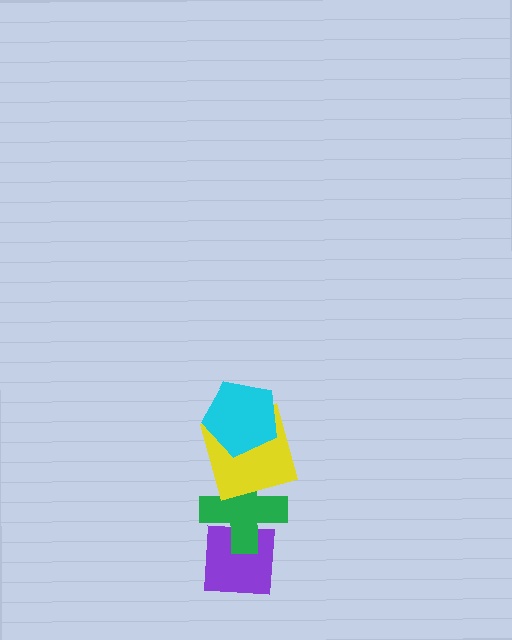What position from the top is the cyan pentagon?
The cyan pentagon is 1st from the top.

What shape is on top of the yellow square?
The cyan pentagon is on top of the yellow square.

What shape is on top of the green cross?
The yellow square is on top of the green cross.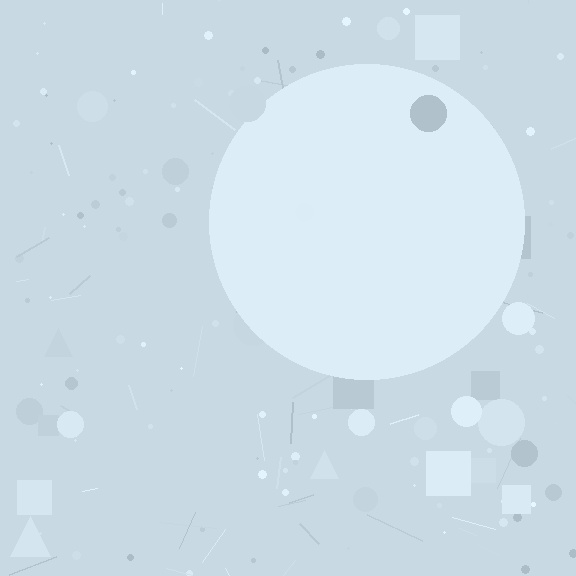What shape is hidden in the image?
A circle is hidden in the image.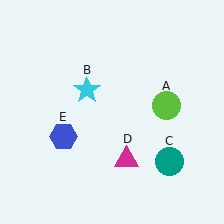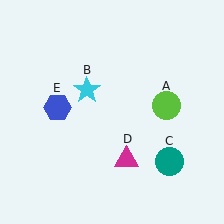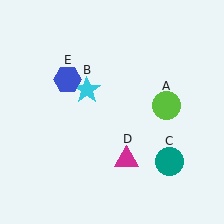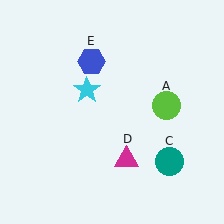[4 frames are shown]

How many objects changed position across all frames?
1 object changed position: blue hexagon (object E).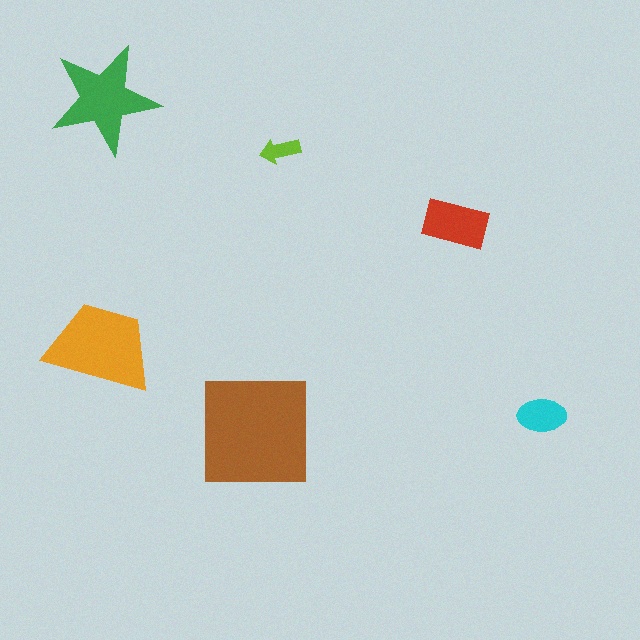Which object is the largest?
The brown square.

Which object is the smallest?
The lime arrow.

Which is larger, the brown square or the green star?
The brown square.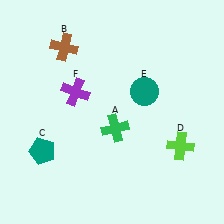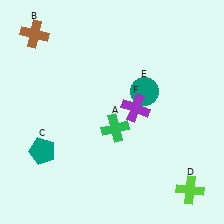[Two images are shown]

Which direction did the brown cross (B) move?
The brown cross (B) moved left.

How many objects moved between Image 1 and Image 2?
3 objects moved between the two images.